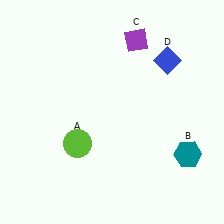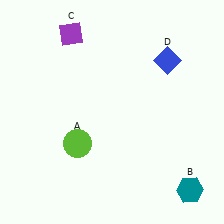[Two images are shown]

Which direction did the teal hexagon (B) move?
The teal hexagon (B) moved down.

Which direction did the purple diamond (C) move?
The purple diamond (C) moved left.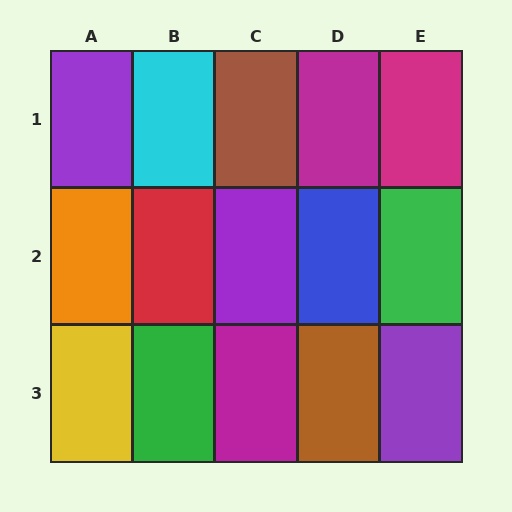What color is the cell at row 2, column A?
Orange.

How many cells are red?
1 cell is red.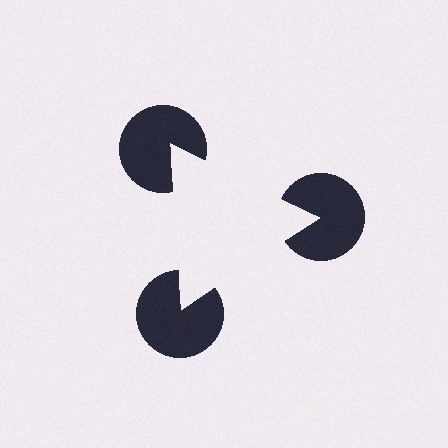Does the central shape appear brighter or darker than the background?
It typically appears slightly brighter than the background, even though no actual brightness change is drawn.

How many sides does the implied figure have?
3 sides.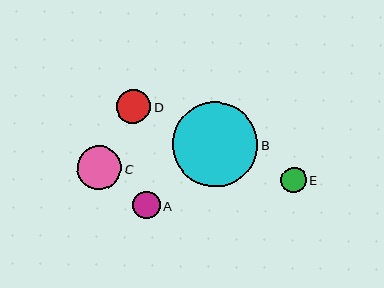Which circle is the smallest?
Circle E is the smallest with a size of approximately 25 pixels.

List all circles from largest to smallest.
From largest to smallest: B, C, D, A, E.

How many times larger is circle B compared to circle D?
Circle B is approximately 2.5 times the size of circle D.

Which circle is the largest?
Circle B is the largest with a size of approximately 86 pixels.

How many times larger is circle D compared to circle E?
Circle D is approximately 1.3 times the size of circle E.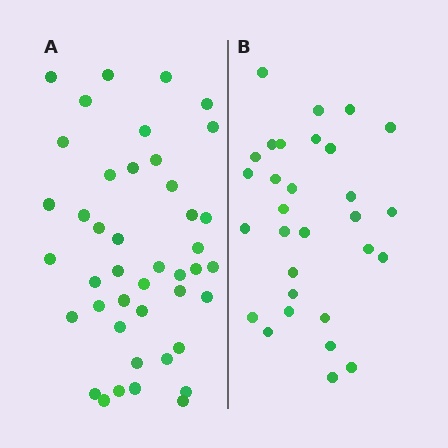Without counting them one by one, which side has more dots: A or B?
Region A (the left region) has more dots.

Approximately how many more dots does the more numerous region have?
Region A has approximately 15 more dots than region B.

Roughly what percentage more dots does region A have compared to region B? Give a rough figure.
About 45% more.